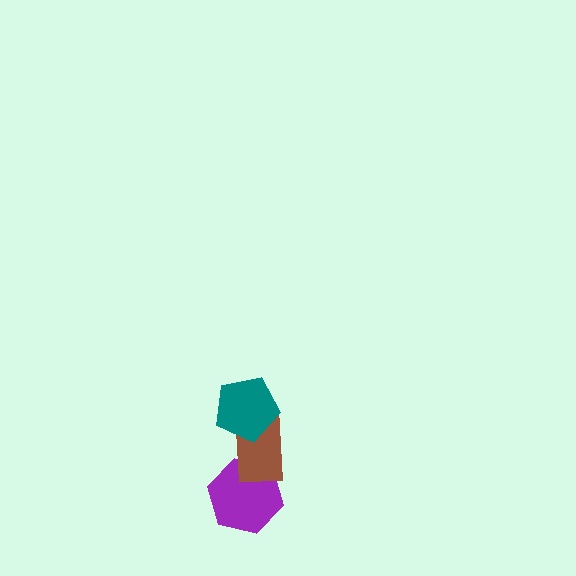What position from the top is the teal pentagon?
The teal pentagon is 1st from the top.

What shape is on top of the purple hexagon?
The brown rectangle is on top of the purple hexagon.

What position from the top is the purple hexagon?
The purple hexagon is 3rd from the top.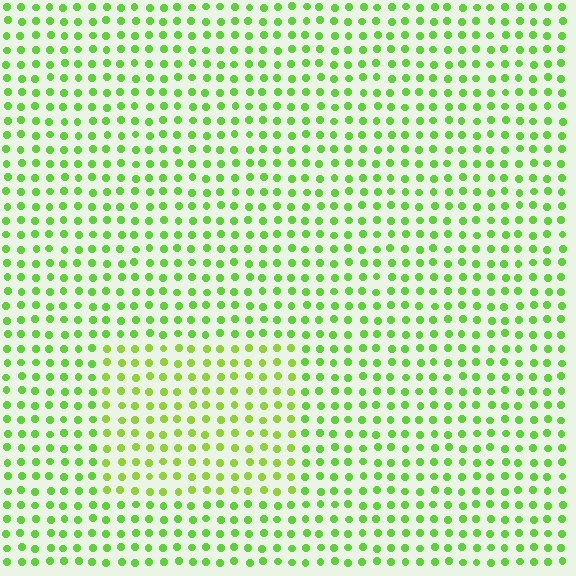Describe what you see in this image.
The image is filled with small lime elements in a uniform arrangement. A rectangle-shaped region is visible where the elements are tinted to a slightly different hue, forming a subtle color boundary.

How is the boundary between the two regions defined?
The boundary is defined purely by a slight shift in hue (about 20 degrees). Spacing, size, and orientation are identical on both sides.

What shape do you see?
I see a rectangle.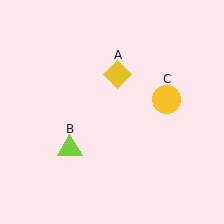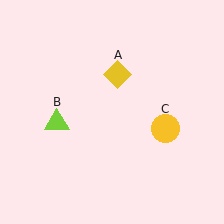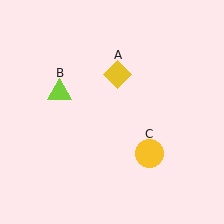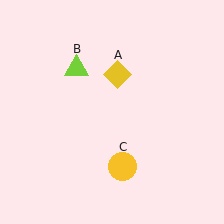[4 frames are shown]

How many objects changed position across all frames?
2 objects changed position: lime triangle (object B), yellow circle (object C).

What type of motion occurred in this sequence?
The lime triangle (object B), yellow circle (object C) rotated clockwise around the center of the scene.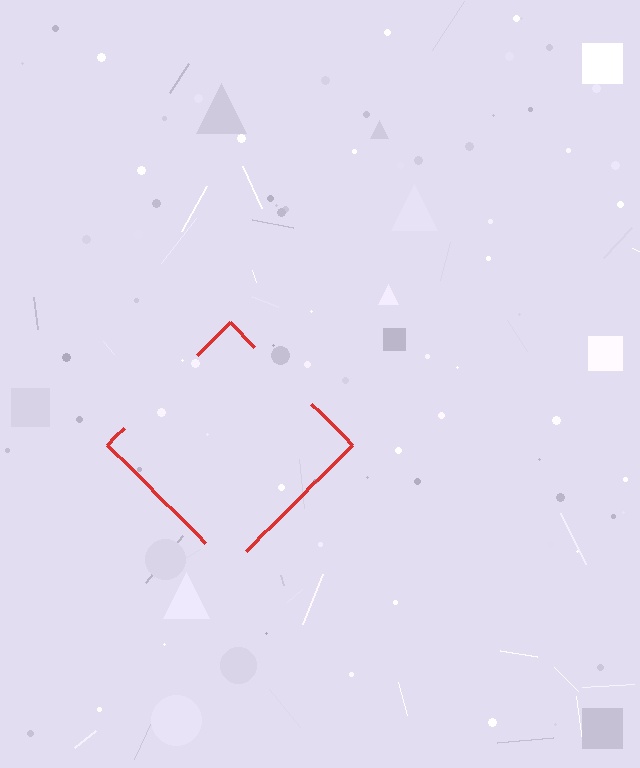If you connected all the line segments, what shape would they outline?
They would outline a diamond.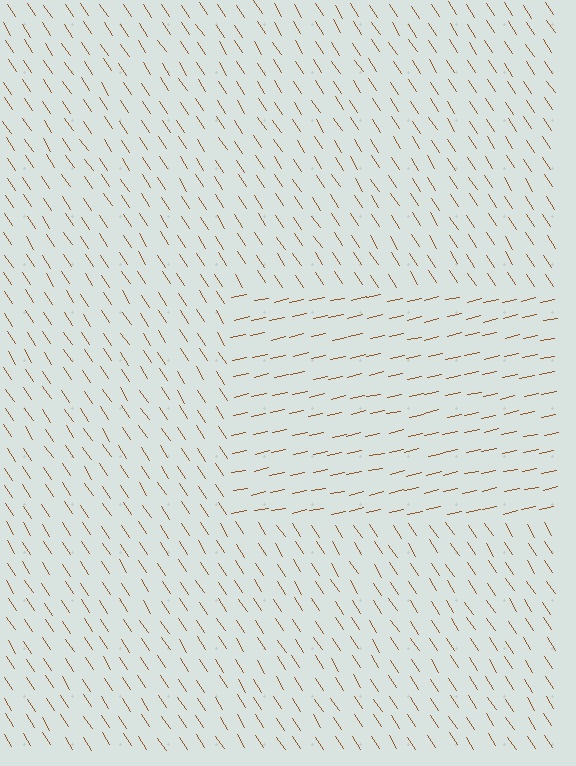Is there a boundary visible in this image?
Yes, there is a texture boundary formed by a change in line orientation.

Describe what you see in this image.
The image is filled with small brown line segments. A rectangle region in the image has lines oriented differently from the surrounding lines, creating a visible texture boundary.